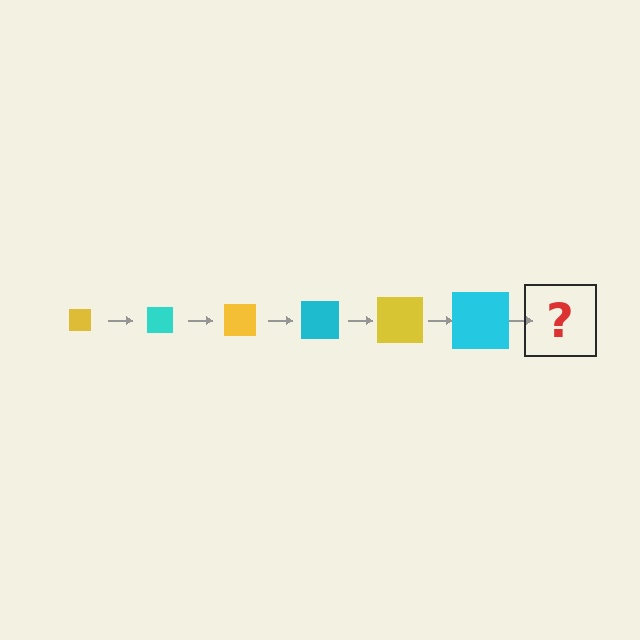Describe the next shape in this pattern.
It should be a yellow square, larger than the previous one.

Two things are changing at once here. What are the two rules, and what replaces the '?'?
The two rules are that the square grows larger each step and the color cycles through yellow and cyan. The '?' should be a yellow square, larger than the previous one.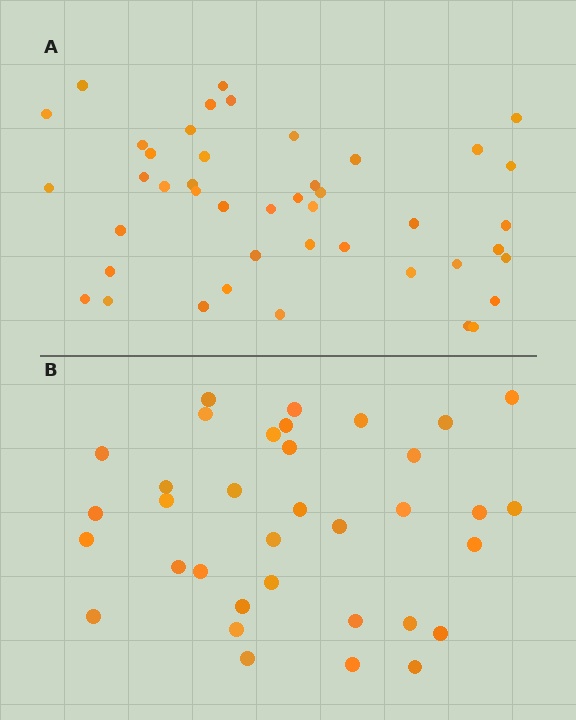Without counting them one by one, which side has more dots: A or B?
Region A (the top region) has more dots.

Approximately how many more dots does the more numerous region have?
Region A has roughly 8 or so more dots than region B.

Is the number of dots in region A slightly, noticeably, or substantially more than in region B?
Region A has noticeably more, but not dramatically so. The ratio is roughly 1.3 to 1.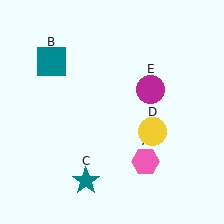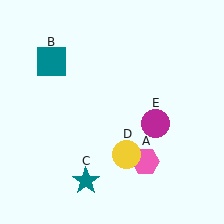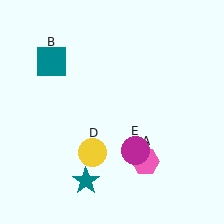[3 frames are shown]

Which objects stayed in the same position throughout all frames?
Pink hexagon (object A) and teal square (object B) and teal star (object C) remained stationary.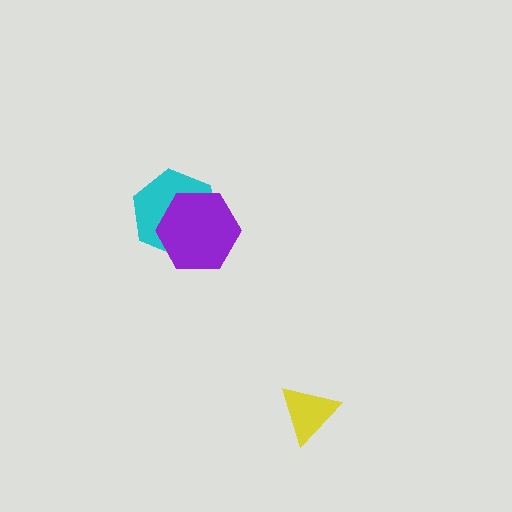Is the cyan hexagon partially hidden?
Yes, it is partially covered by another shape.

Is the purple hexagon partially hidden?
No, no other shape covers it.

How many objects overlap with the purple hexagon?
1 object overlaps with the purple hexagon.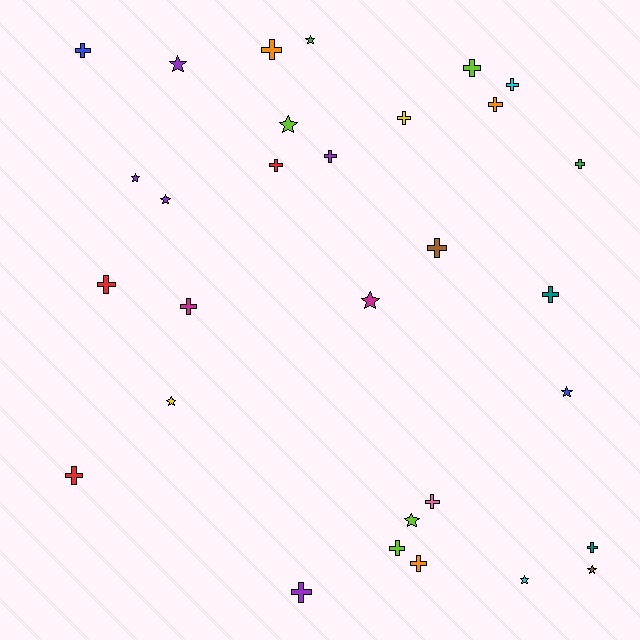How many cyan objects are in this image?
There are 2 cyan objects.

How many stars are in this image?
There are 11 stars.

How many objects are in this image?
There are 30 objects.